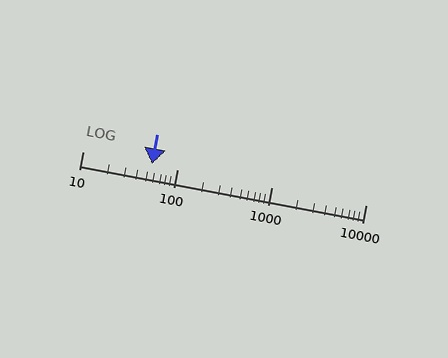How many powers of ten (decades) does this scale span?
The scale spans 3 decades, from 10 to 10000.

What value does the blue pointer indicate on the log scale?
The pointer indicates approximately 54.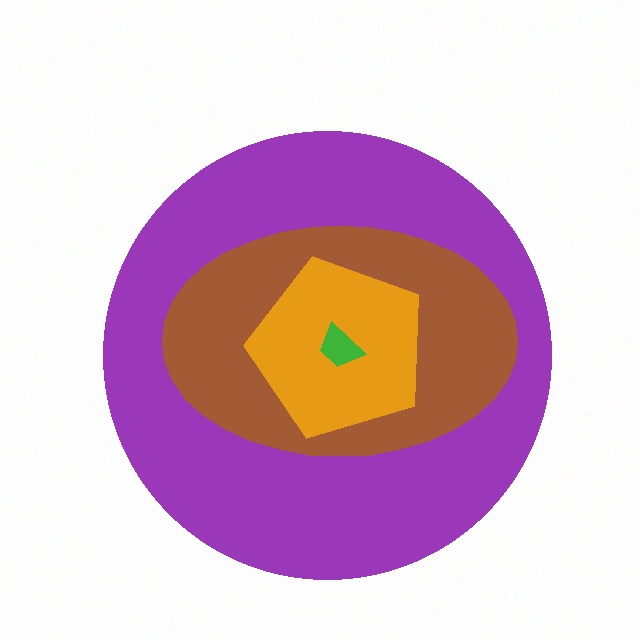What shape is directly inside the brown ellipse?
The orange pentagon.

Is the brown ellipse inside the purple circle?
Yes.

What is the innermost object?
The green trapezoid.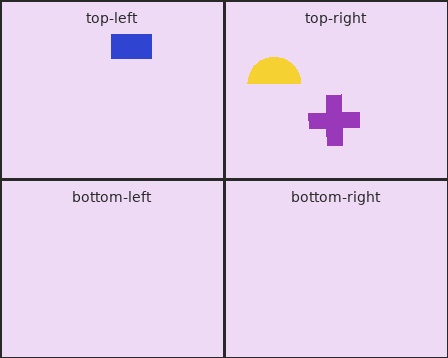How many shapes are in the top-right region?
2.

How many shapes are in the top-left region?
1.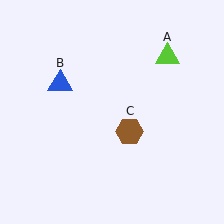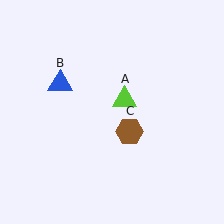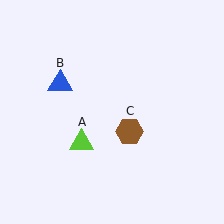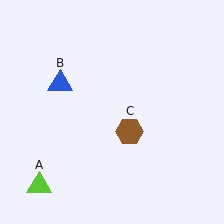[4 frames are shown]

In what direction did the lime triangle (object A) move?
The lime triangle (object A) moved down and to the left.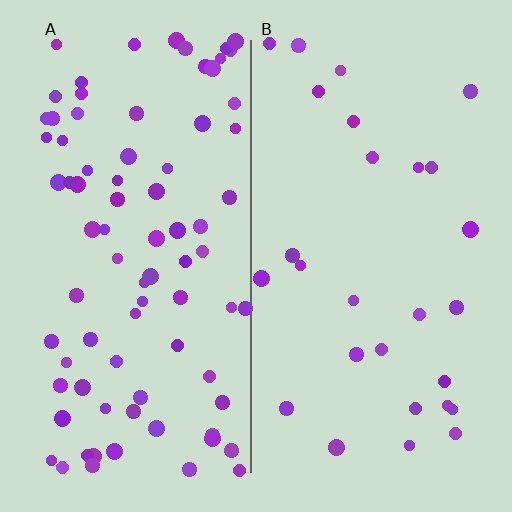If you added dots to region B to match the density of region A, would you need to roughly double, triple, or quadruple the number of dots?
Approximately triple.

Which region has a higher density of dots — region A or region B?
A (the left).